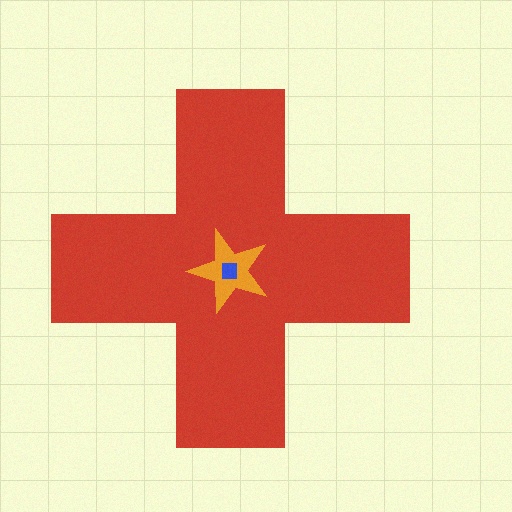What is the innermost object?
The blue square.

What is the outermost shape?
The red cross.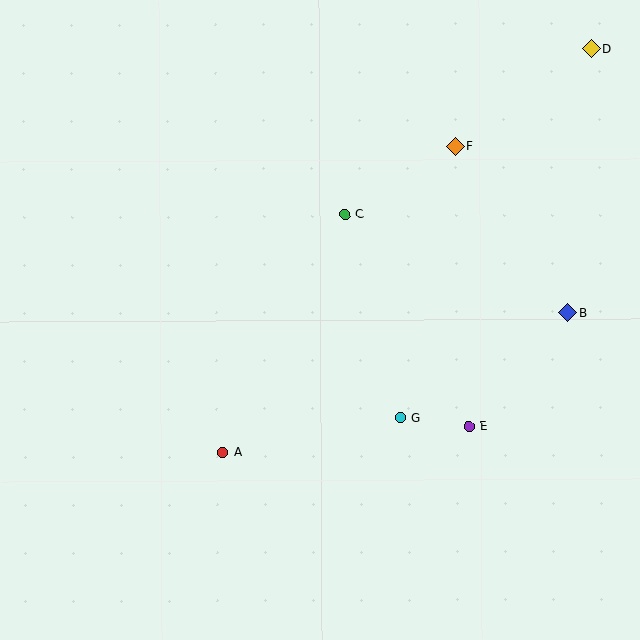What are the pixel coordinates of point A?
Point A is at (222, 453).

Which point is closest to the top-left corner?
Point C is closest to the top-left corner.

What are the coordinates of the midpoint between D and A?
The midpoint between D and A is at (407, 251).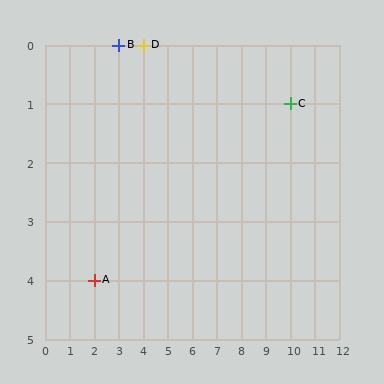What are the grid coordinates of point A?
Point A is at grid coordinates (2, 4).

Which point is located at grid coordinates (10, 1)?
Point C is at (10, 1).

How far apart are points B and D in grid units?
Points B and D are 1 column apart.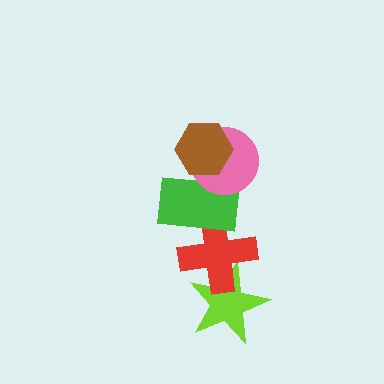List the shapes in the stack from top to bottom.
From top to bottom: the brown hexagon, the pink circle, the green rectangle, the red cross, the lime star.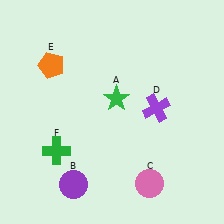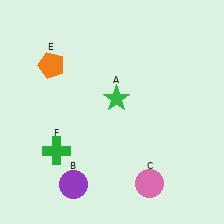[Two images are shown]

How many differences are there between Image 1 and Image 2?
There is 1 difference between the two images.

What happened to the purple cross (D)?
The purple cross (D) was removed in Image 2. It was in the top-right area of Image 1.